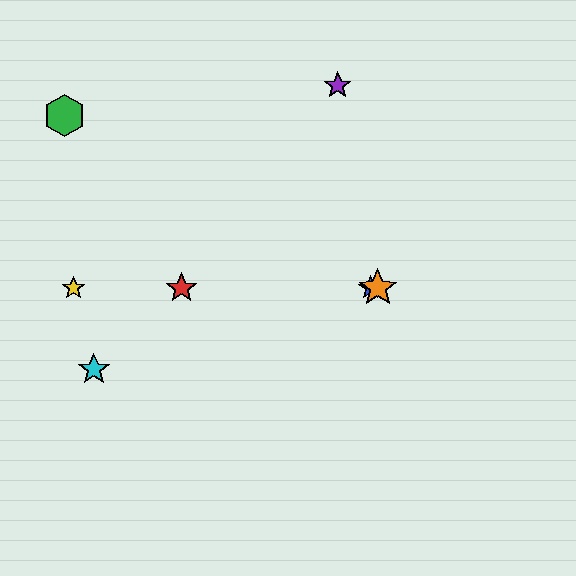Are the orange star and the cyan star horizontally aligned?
No, the orange star is at y≈288 and the cyan star is at y≈370.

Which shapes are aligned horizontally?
The red star, the blue star, the yellow star, the orange star are aligned horizontally.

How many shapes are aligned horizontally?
4 shapes (the red star, the blue star, the yellow star, the orange star) are aligned horizontally.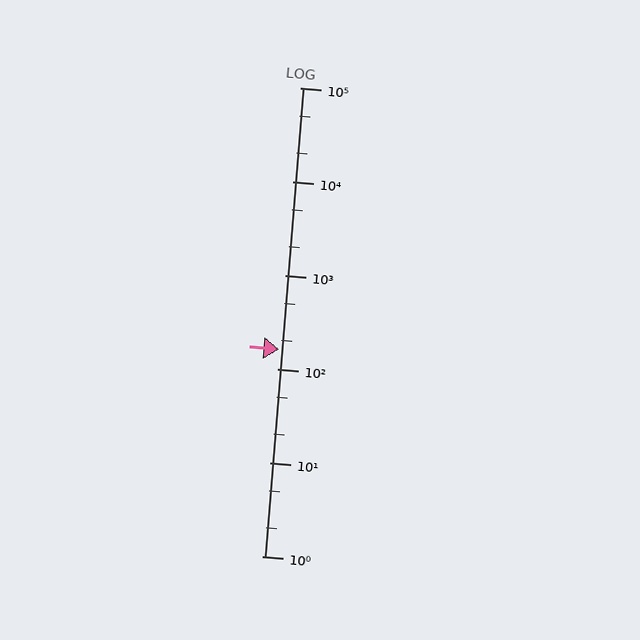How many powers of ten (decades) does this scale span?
The scale spans 5 decades, from 1 to 100000.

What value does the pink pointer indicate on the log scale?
The pointer indicates approximately 160.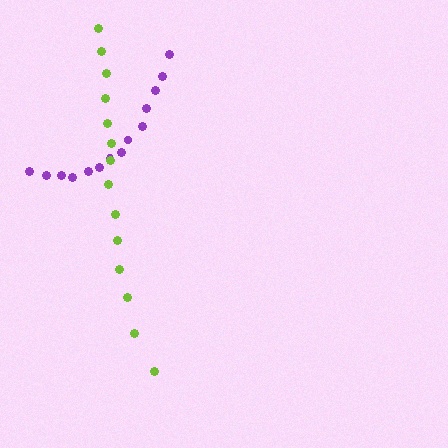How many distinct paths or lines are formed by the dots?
There are 2 distinct paths.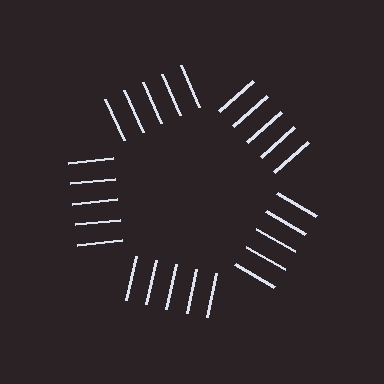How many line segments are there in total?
25 — 5 along each of the 5 edges.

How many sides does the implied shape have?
5 sides — the line-ends trace a pentagon.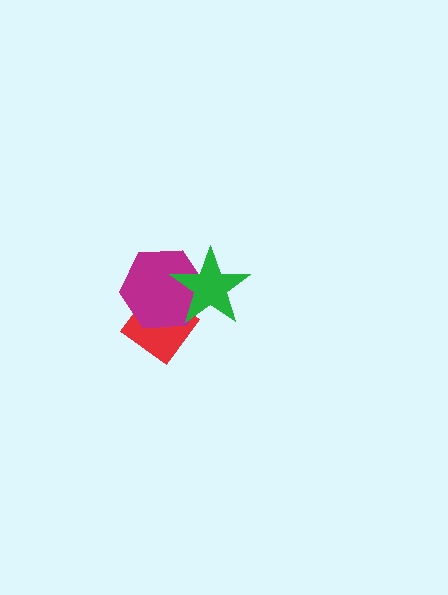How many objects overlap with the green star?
2 objects overlap with the green star.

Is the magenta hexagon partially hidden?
Yes, it is partially covered by another shape.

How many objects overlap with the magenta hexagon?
2 objects overlap with the magenta hexagon.